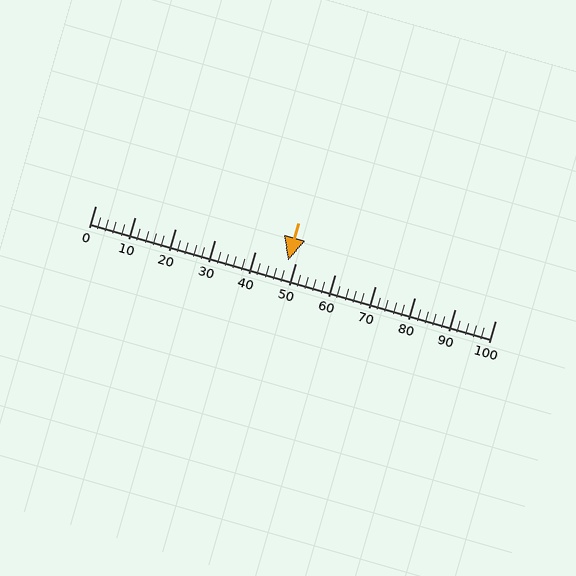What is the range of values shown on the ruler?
The ruler shows values from 0 to 100.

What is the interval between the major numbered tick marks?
The major tick marks are spaced 10 units apart.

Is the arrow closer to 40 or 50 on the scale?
The arrow is closer to 50.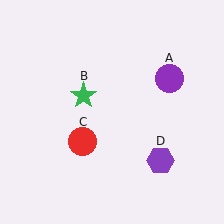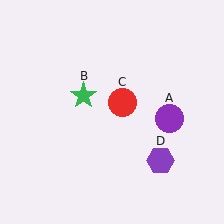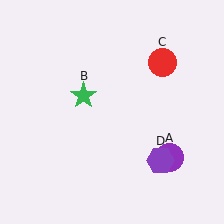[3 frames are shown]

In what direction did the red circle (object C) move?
The red circle (object C) moved up and to the right.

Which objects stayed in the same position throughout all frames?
Green star (object B) and purple hexagon (object D) remained stationary.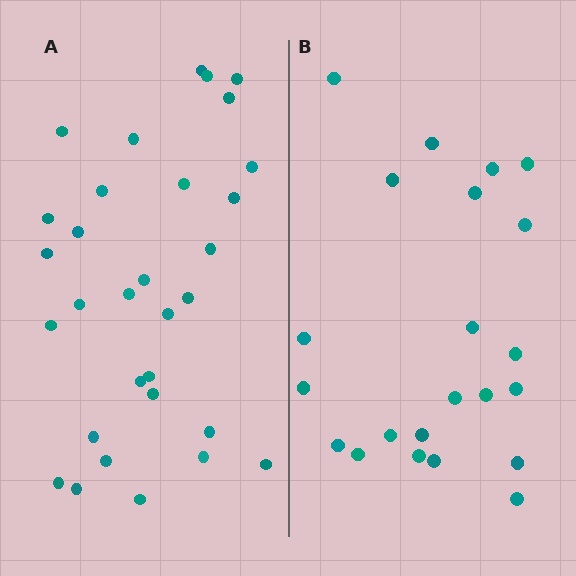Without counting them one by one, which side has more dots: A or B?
Region A (the left region) has more dots.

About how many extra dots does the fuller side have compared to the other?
Region A has roughly 8 or so more dots than region B.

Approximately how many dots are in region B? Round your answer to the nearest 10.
About 20 dots. (The exact count is 22, which rounds to 20.)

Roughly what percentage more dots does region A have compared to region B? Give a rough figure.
About 40% more.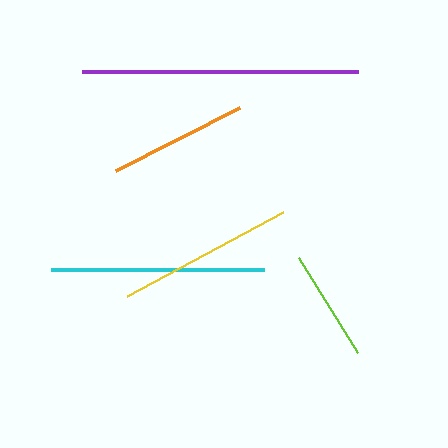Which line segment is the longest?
The purple line is the longest at approximately 276 pixels.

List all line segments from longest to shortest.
From longest to shortest: purple, cyan, yellow, orange, lime.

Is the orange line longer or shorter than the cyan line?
The cyan line is longer than the orange line.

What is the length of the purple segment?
The purple segment is approximately 276 pixels long.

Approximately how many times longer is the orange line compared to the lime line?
The orange line is approximately 1.2 times the length of the lime line.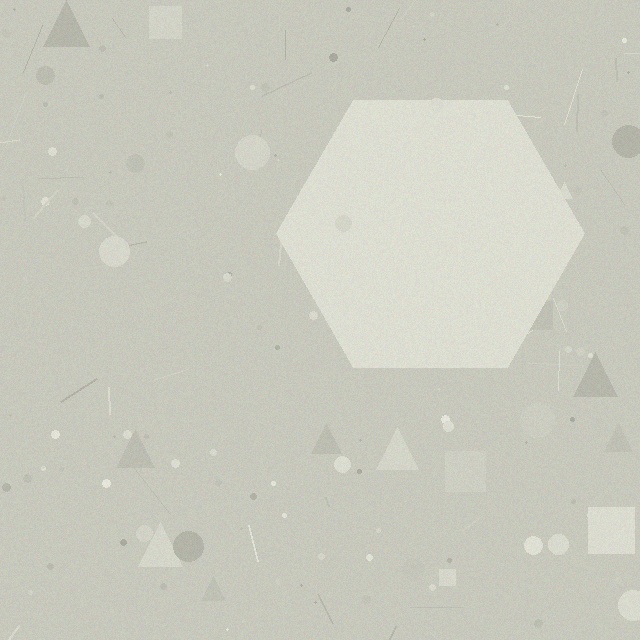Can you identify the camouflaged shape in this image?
The camouflaged shape is a hexagon.